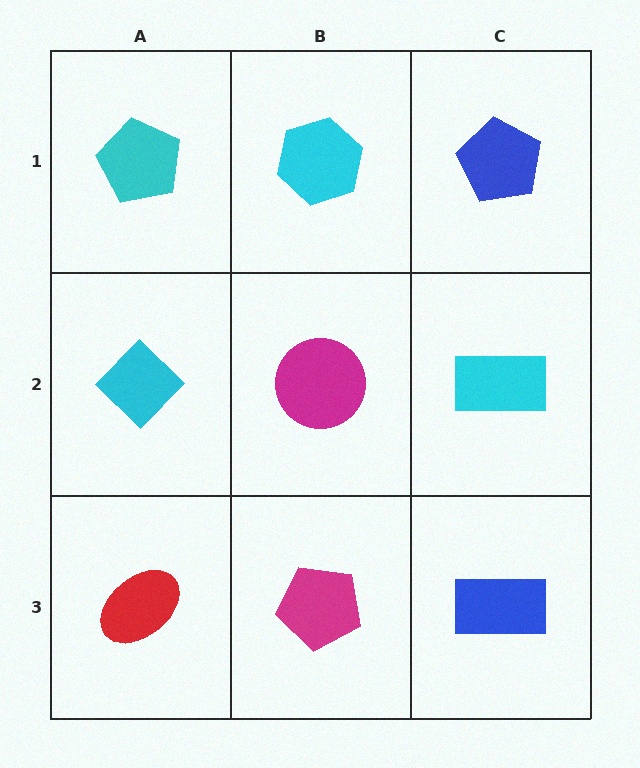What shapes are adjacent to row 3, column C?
A cyan rectangle (row 2, column C), a magenta pentagon (row 3, column B).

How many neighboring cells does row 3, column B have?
3.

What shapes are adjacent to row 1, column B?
A magenta circle (row 2, column B), a cyan pentagon (row 1, column A), a blue pentagon (row 1, column C).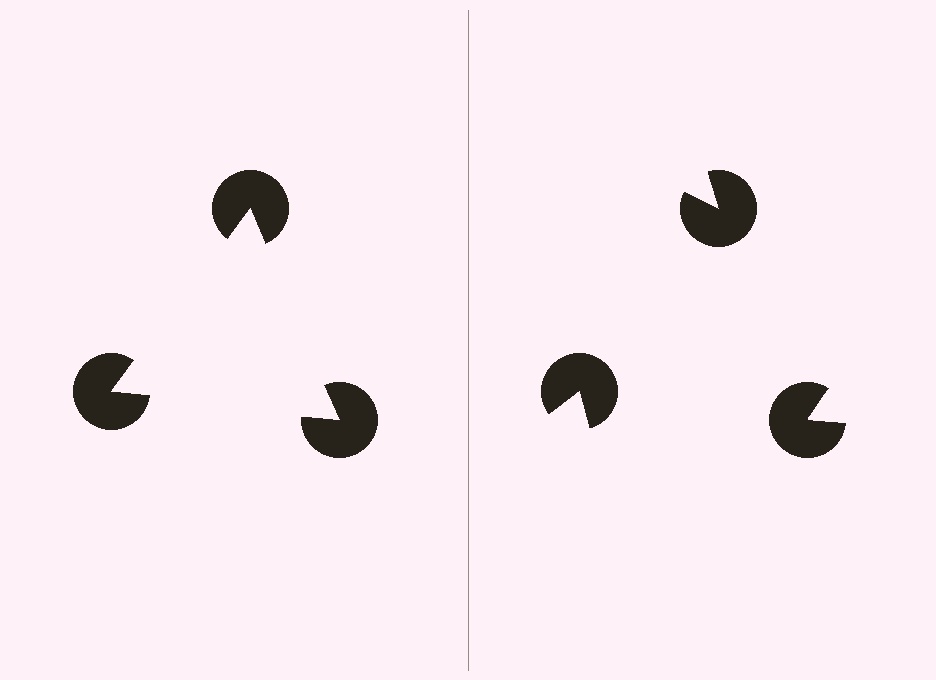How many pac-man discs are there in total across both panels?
6 — 3 on each side.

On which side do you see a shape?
An illusory triangle appears on the left side. On the right side the wedge cuts are rotated, so no coherent shape forms.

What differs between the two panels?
The pac-man discs are positioned identically on both sides; only the wedge orientations differ. On the left they align to a triangle; on the right they are misaligned.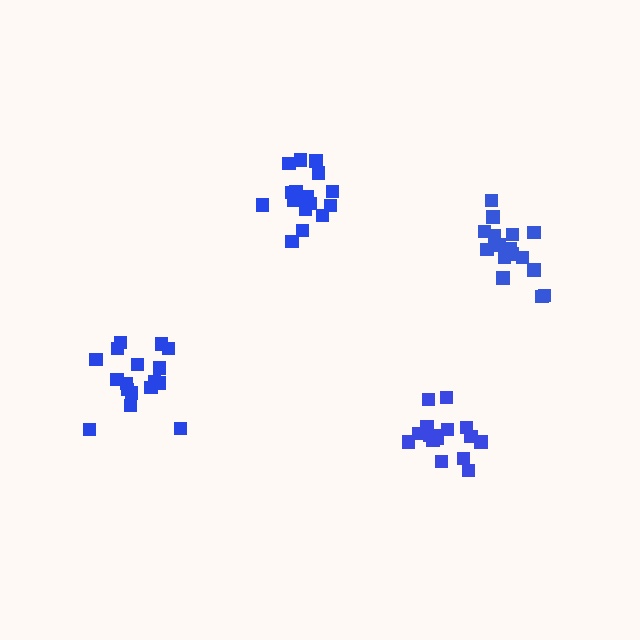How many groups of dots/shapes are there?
There are 4 groups.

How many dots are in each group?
Group 1: 16 dots, Group 2: 17 dots, Group 3: 17 dots, Group 4: 16 dots (66 total).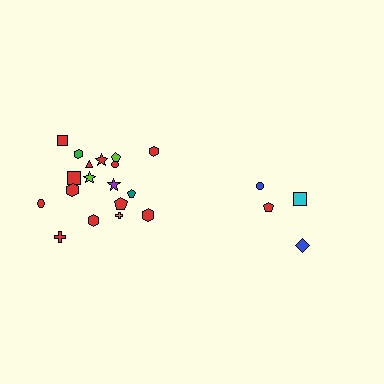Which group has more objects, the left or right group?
The left group.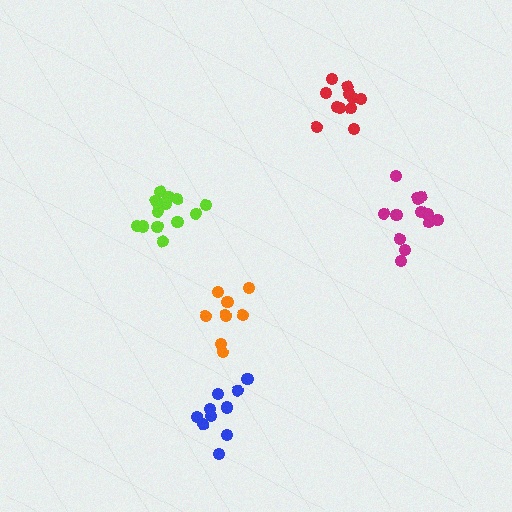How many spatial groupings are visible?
There are 5 spatial groupings.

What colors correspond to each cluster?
The clusters are colored: red, magenta, orange, lime, blue.